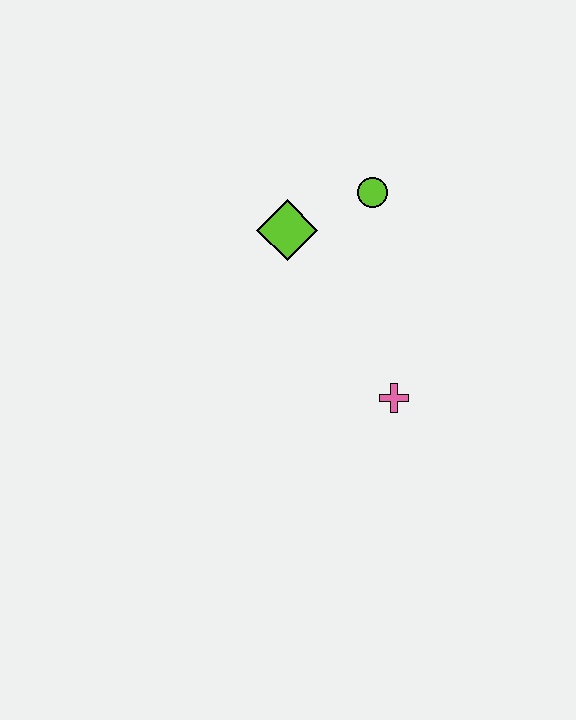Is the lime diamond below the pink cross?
No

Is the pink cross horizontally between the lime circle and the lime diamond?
No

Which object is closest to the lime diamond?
The lime circle is closest to the lime diamond.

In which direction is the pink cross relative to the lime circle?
The pink cross is below the lime circle.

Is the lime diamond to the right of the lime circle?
No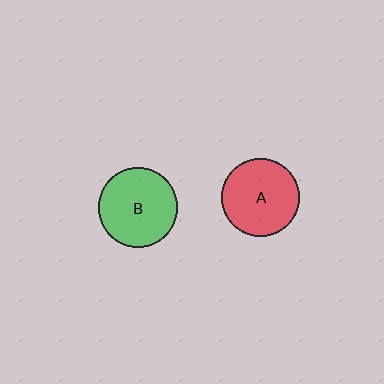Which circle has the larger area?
Circle B (green).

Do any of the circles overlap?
No, none of the circles overlap.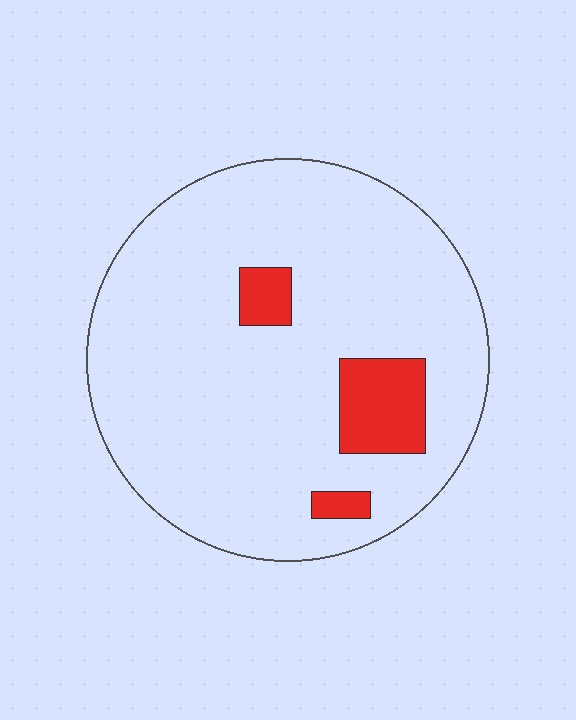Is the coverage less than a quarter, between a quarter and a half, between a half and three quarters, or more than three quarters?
Less than a quarter.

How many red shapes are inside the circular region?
3.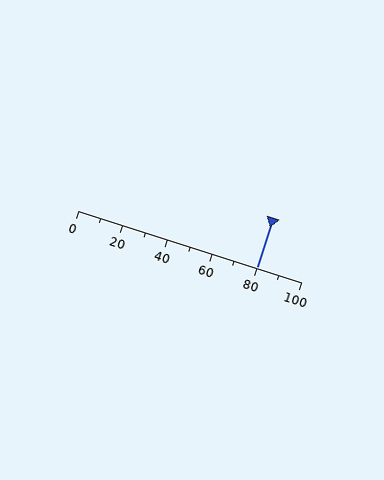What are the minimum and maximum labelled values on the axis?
The axis runs from 0 to 100.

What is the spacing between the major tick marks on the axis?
The major ticks are spaced 20 apart.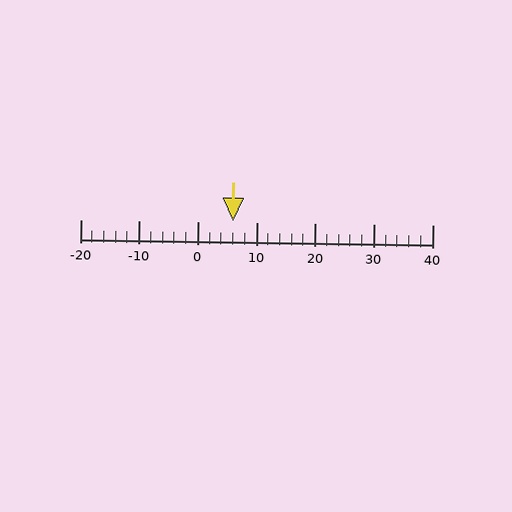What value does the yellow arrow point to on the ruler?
The yellow arrow points to approximately 6.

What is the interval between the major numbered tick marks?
The major tick marks are spaced 10 units apart.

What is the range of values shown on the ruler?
The ruler shows values from -20 to 40.